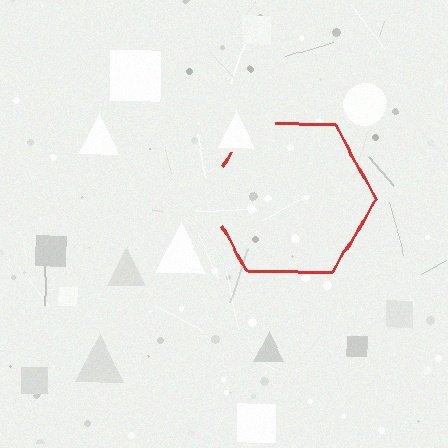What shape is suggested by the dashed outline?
The dashed outline suggests a hexagon.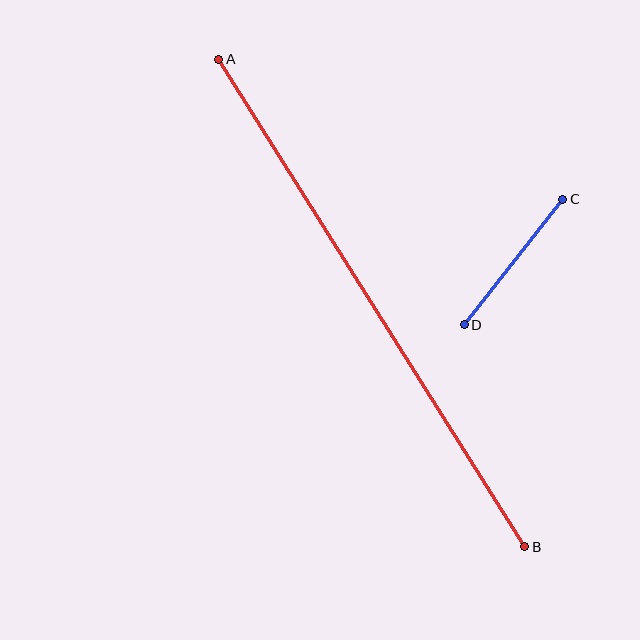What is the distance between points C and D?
The distance is approximately 160 pixels.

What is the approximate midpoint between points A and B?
The midpoint is at approximately (372, 303) pixels.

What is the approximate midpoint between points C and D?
The midpoint is at approximately (514, 262) pixels.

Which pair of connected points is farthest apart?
Points A and B are farthest apart.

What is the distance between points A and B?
The distance is approximately 576 pixels.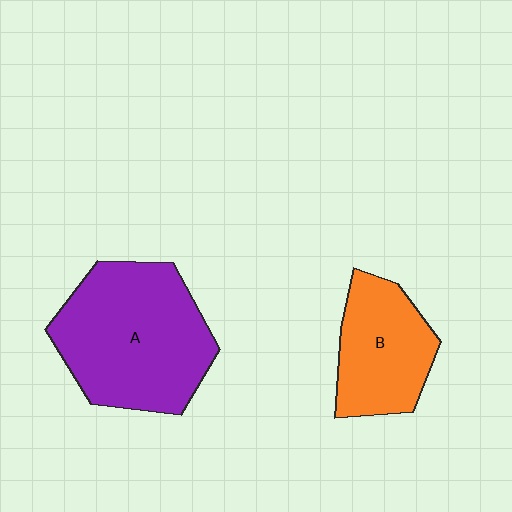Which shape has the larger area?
Shape A (purple).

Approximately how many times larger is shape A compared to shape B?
Approximately 1.7 times.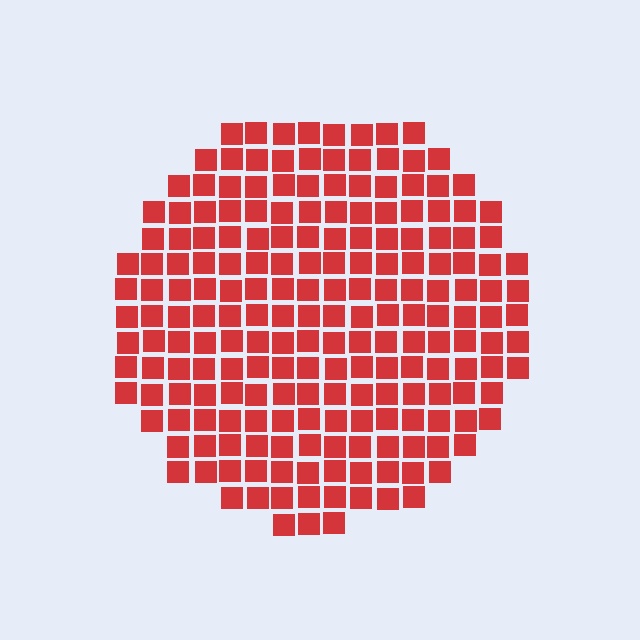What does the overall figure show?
The overall figure shows a circle.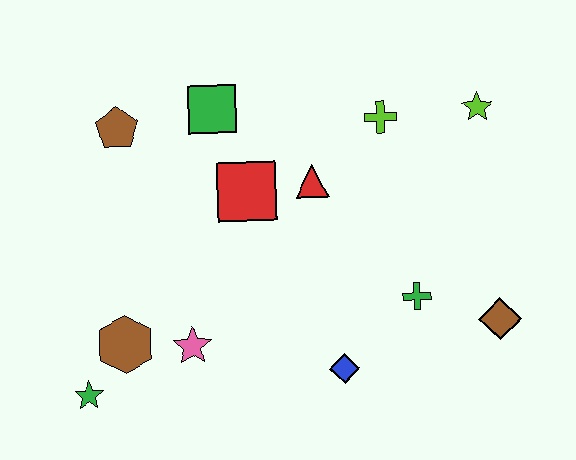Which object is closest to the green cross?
The brown diamond is closest to the green cross.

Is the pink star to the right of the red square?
No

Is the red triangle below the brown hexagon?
No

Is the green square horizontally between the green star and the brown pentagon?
No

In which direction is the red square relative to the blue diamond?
The red square is above the blue diamond.